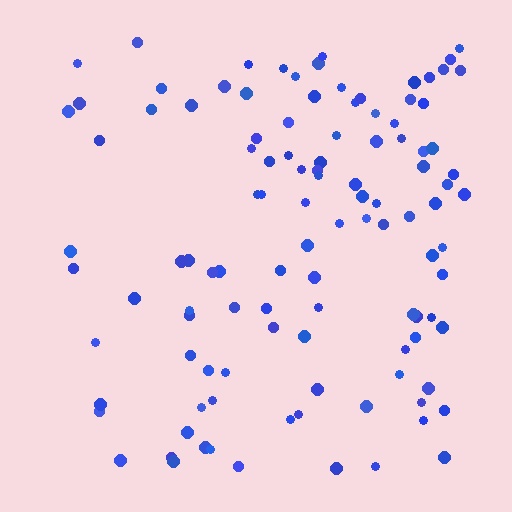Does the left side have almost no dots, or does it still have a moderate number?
Still a moderate number, just noticeably fewer than the right.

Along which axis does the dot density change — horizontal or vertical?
Horizontal.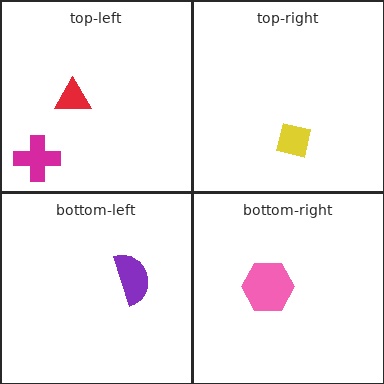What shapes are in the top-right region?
The yellow square.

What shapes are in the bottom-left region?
The purple semicircle.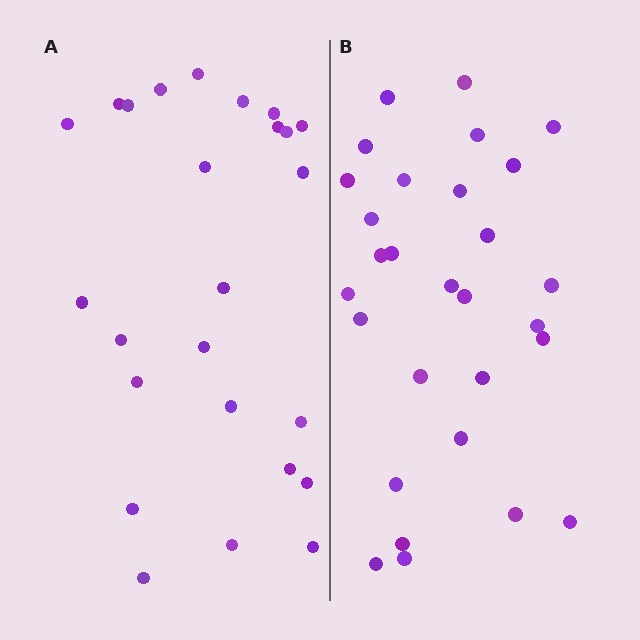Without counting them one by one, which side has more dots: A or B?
Region B (the right region) has more dots.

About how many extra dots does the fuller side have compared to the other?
Region B has about 4 more dots than region A.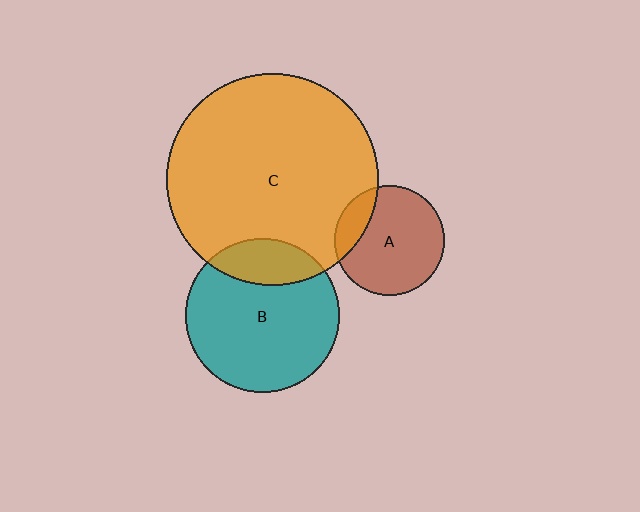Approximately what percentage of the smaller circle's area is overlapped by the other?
Approximately 20%.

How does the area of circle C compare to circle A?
Approximately 3.7 times.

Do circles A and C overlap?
Yes.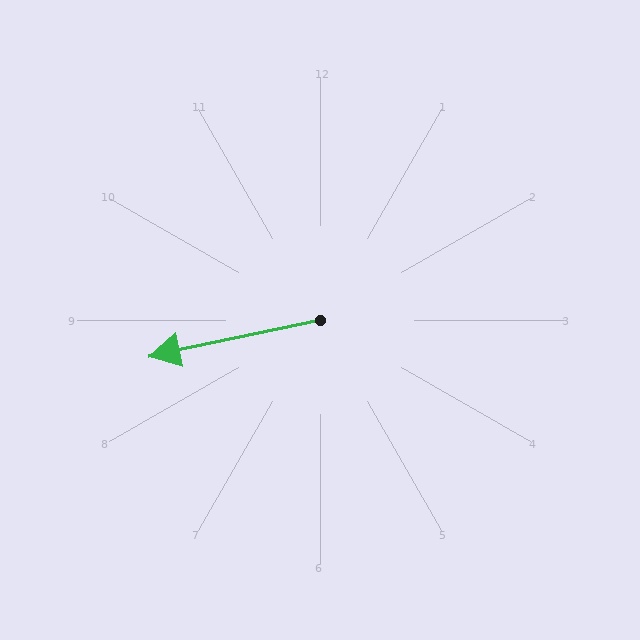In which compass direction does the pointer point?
West.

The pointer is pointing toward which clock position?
Roughly 9 o'clock.